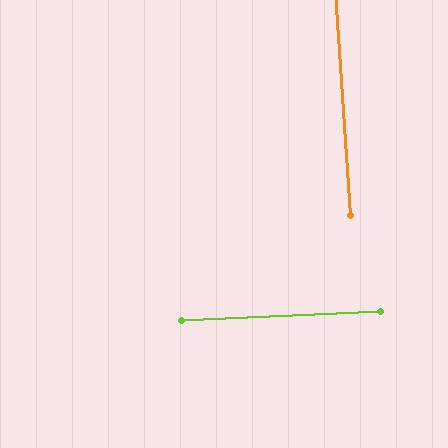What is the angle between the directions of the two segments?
Approximately 89 degrees.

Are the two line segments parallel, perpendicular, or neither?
Perpendicular — they meet at approximately 89°.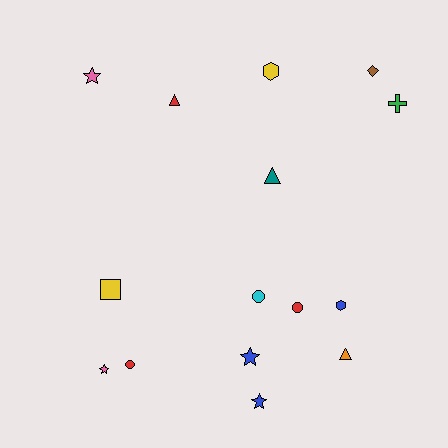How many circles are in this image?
There are 3 circles.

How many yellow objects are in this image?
There are 2 yellow objects.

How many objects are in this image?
There are 15 objects.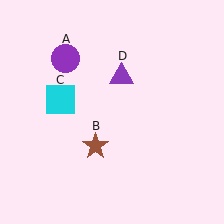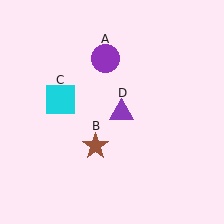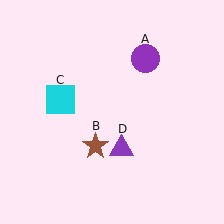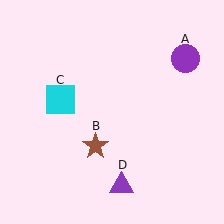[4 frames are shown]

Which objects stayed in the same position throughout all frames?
Brown star (object B) and cyan square (object C) remained stationary.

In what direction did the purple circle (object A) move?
The purple circle (object A) moved right.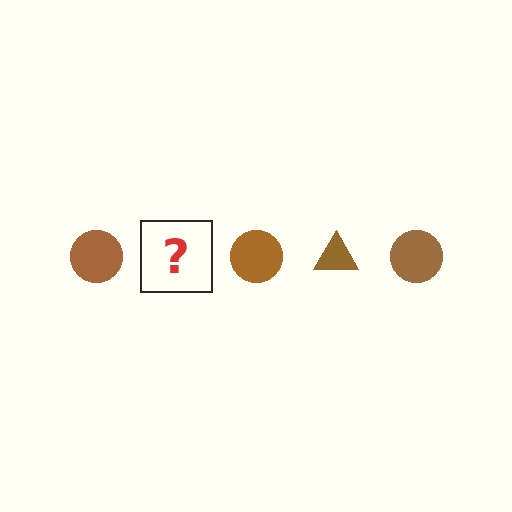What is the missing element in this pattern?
The missing element is a brown triangle.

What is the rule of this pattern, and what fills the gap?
The rule is that the pattern cycles through circle, triangle shapes in brown. The gap should be filled with a brown triangle.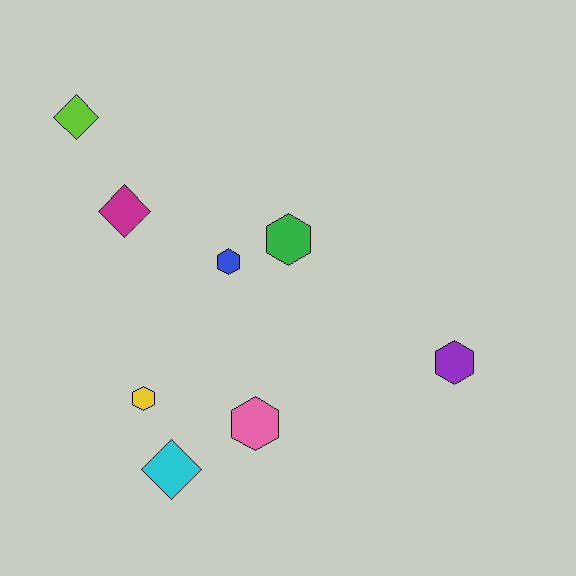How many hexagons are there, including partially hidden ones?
There are 5 hexagons.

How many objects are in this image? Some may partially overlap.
There are 8 objects.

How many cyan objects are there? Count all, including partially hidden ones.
There is 1 cyan object.